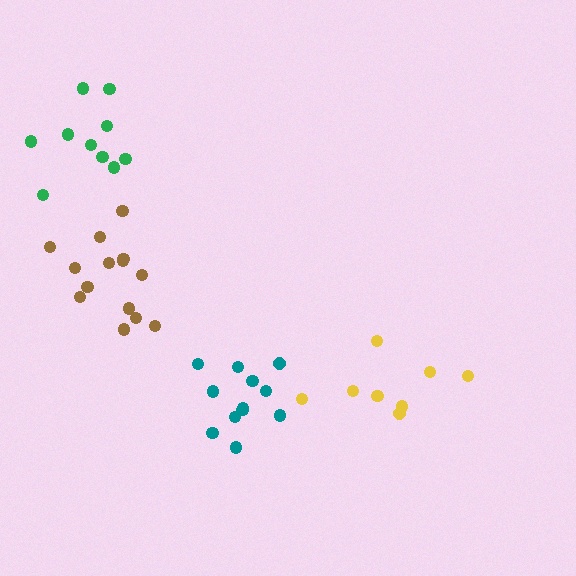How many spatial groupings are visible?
There are 4 spatial groupings.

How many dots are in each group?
Group 1: 8 dots, Group 2: 10 dots, Group 3: 12 dots, Group 4: 14 dots (44 total).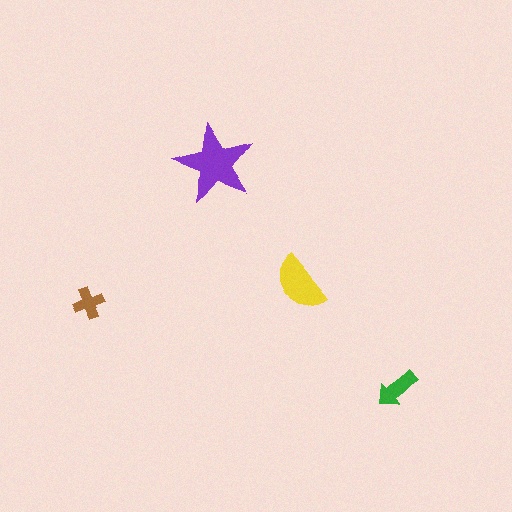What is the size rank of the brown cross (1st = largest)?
4th.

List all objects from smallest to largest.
The brown cross, the green arrow, the yellow semicircle, the purple star.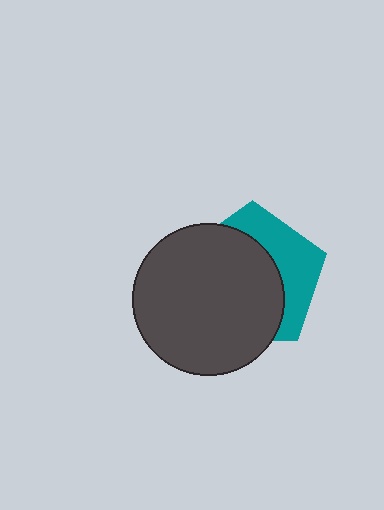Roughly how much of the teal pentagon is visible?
A small part of it is visible (roughly 36%).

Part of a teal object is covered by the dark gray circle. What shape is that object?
It is a pentagon.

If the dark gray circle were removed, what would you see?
You would see the complete teal pentagon.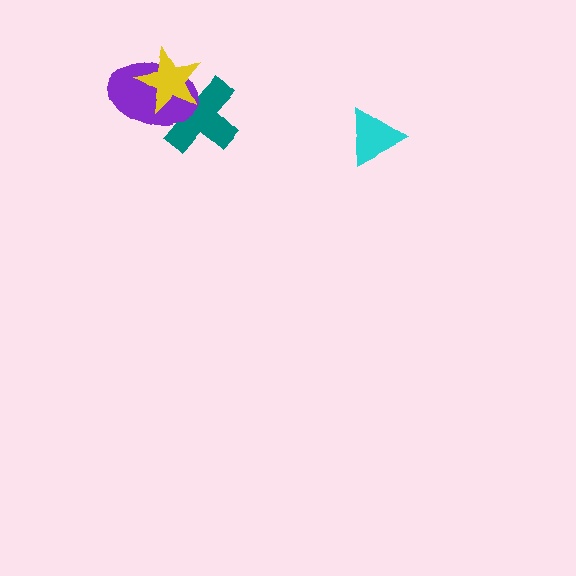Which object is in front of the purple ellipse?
The yellow star is in front of the purple ellipse.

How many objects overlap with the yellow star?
2 objects overlap with the yellow star.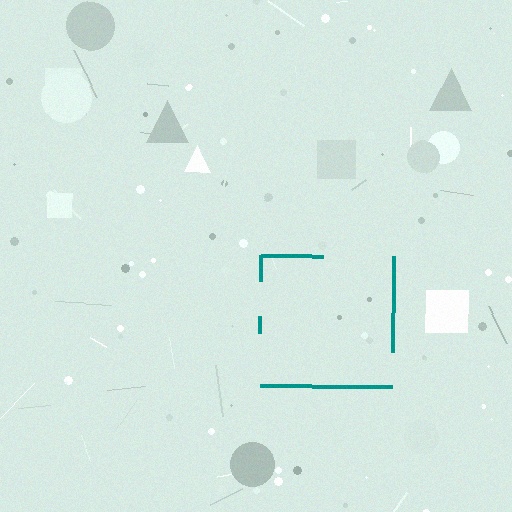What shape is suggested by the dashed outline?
The dashed outline suggests a square.